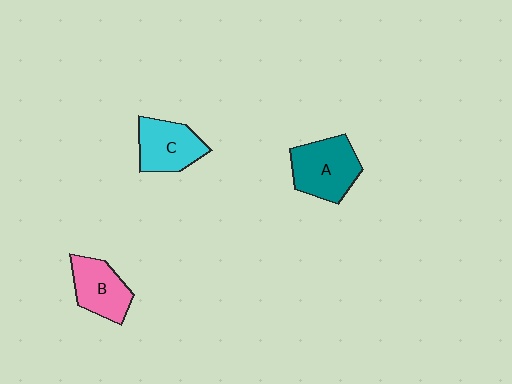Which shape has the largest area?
Shape A (teal).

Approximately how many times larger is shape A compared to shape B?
Approximately 1.2 times.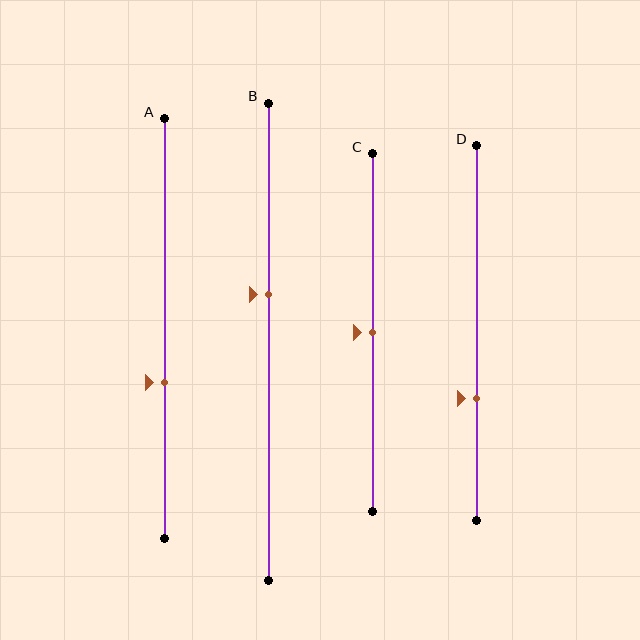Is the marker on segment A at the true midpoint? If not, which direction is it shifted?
No, the marker on segment A is shifted downward by about 13% of the segment length.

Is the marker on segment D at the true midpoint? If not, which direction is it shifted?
No, the marker on segment D is shifted downward by about 17% of the segment length.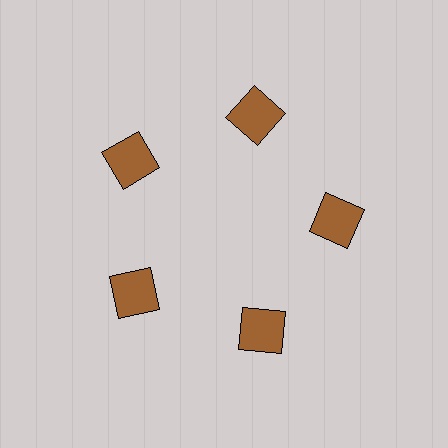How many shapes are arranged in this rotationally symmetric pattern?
There are 5 shapes, arranged in 5 groups of 1.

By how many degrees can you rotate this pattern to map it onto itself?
The pattern maps onto itself every 72 degrees of rotation.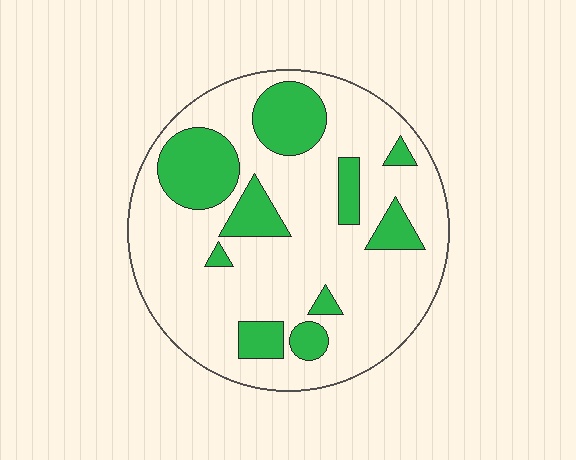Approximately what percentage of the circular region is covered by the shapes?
Approximately 25%.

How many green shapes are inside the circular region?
10.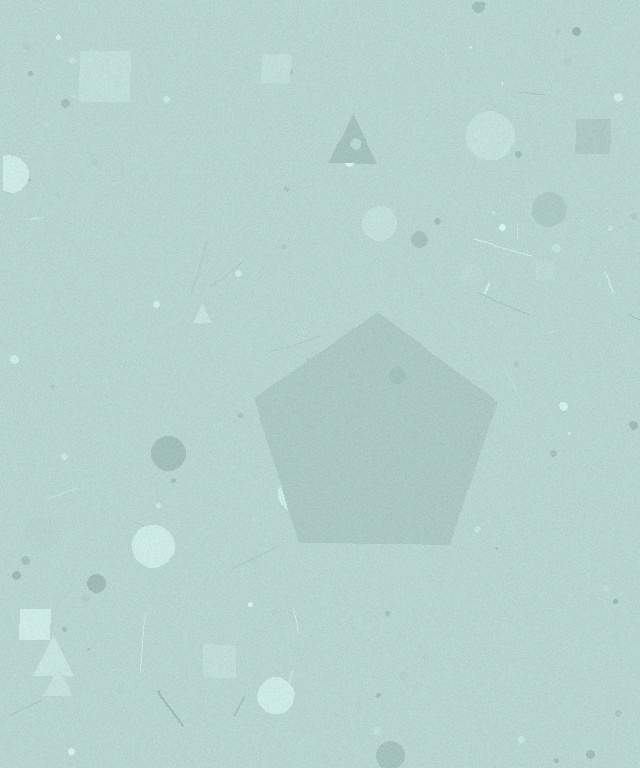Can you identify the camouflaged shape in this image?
The camouflaged shape is a pentagon.